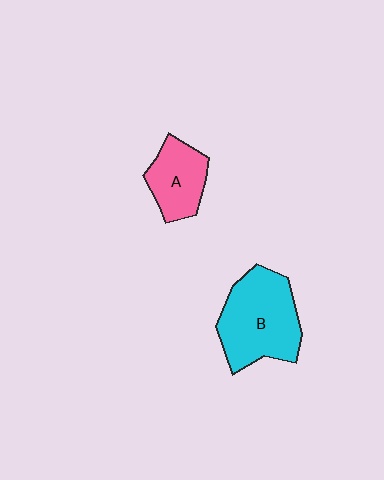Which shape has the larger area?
Shape B (cyan).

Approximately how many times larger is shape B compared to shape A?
Approximately 1.7 times.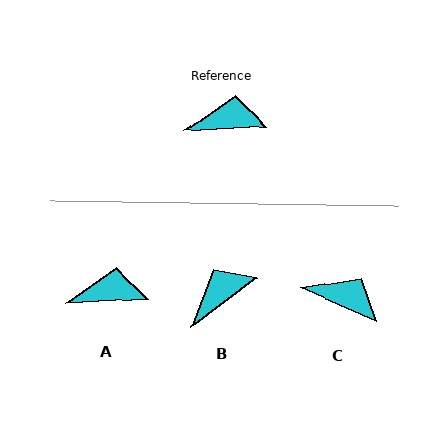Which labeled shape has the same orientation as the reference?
A.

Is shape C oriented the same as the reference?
No, it is off by about 27 degrees.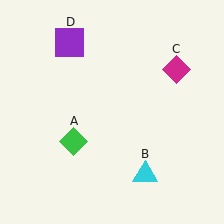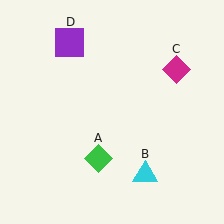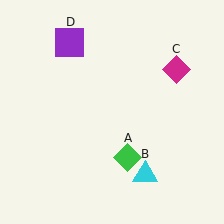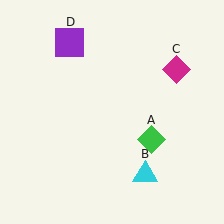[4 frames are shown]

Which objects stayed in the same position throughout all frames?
Cyan triangle (object B) and magenta diamond (object C) and purple square (object D) remained stationary.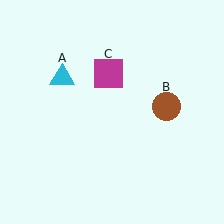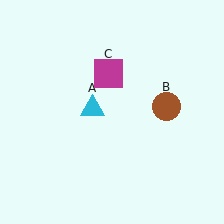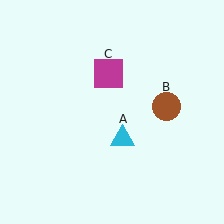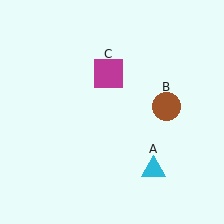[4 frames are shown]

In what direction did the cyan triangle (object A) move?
The cyan triangle (object A) moved down and to the right.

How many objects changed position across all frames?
1 object changed position: cyan triangle (object A).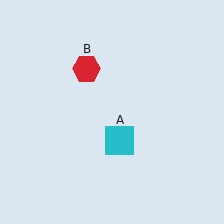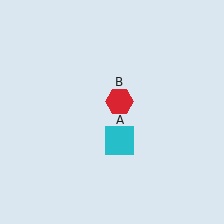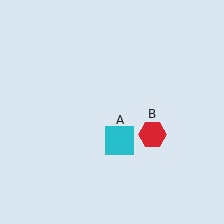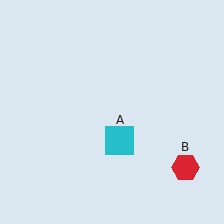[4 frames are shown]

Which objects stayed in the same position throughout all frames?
Cyan square (object A) remained stationary.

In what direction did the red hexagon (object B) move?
The red hexagon (object B) moved down and to the right.